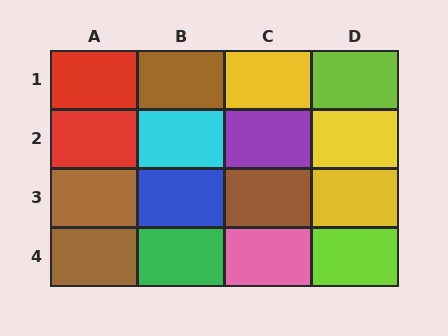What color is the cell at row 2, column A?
Red.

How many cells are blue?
1 cell is blue.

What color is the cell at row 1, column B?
Brown.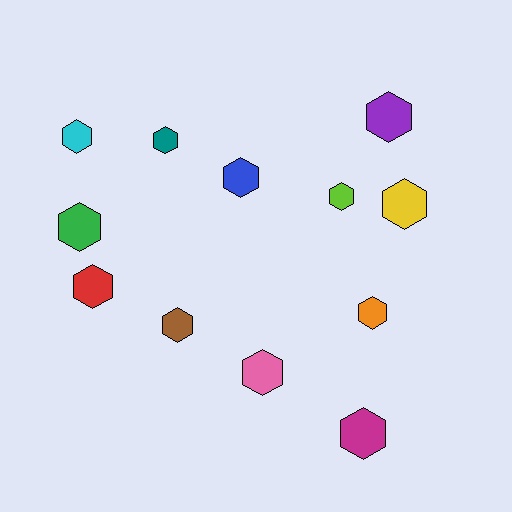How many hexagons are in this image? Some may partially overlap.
There are 12 hexagons.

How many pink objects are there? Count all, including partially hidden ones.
There is 1 pink object.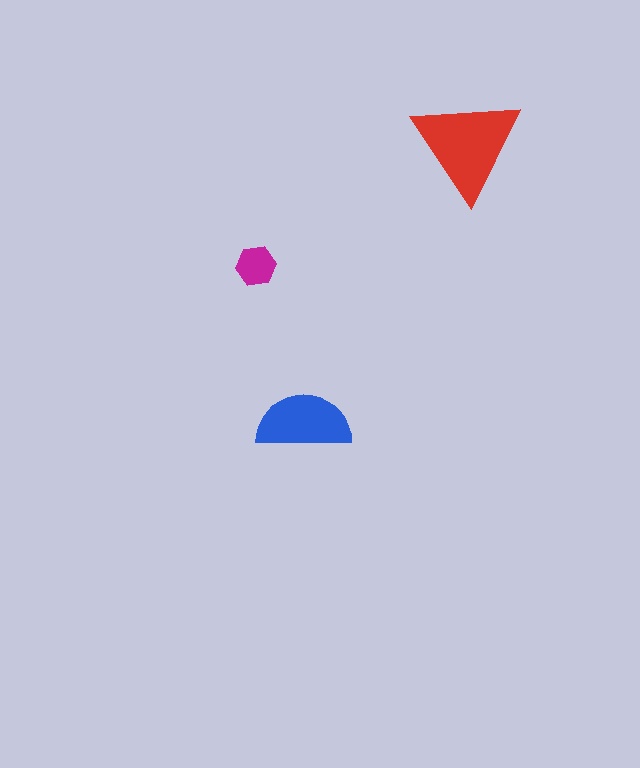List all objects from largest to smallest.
The red triangle, the blue semicircle, the magenta hexagon.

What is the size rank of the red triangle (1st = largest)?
1st.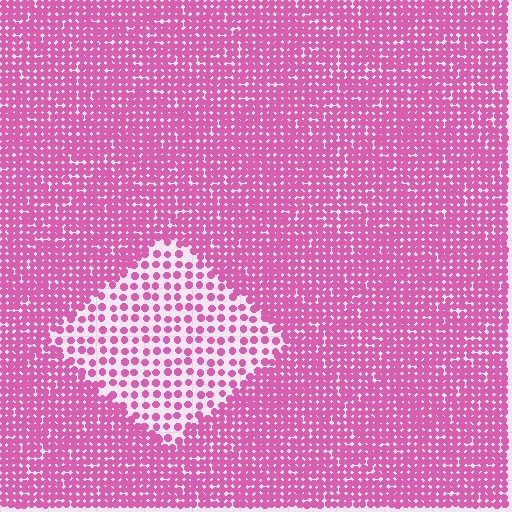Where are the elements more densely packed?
The elements are more densely packed outside the diamond boundary.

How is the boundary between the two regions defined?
The boundary is defined by a change in element density (approximately 2.3x ratio). All elements are the same color, size, and shape.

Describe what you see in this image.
The image contains small pink elements arranged at two different densities. A diamond-shaped region is visible where the elements are less densely packed than the surrounding area.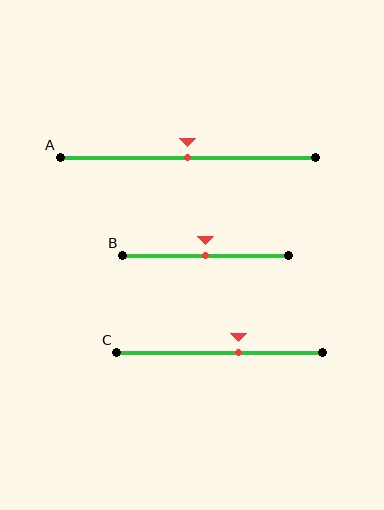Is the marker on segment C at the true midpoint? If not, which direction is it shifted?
No, the marker on segment C is shifted to the right by about 9% of the segment length.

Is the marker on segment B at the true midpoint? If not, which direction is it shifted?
Yes, the marker on segment B is at the true midpoint.